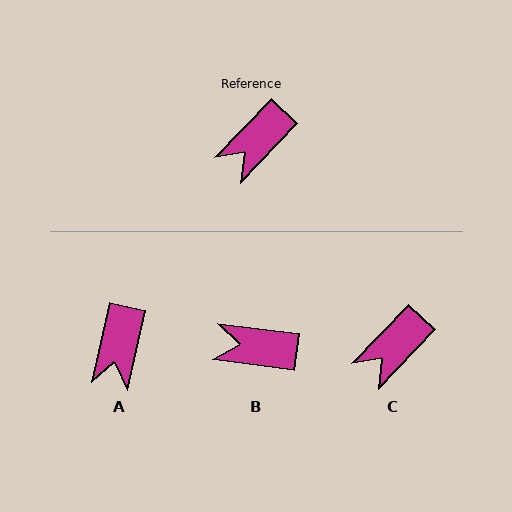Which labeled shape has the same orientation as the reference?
C.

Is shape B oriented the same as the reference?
No, it is off by about 53 degrees.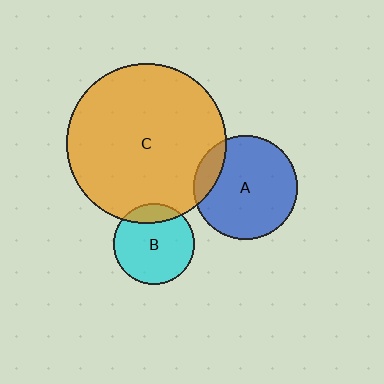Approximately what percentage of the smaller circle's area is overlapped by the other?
Approximately 15%.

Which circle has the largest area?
Circle C (orange).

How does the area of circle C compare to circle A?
Approximately 2.4 times.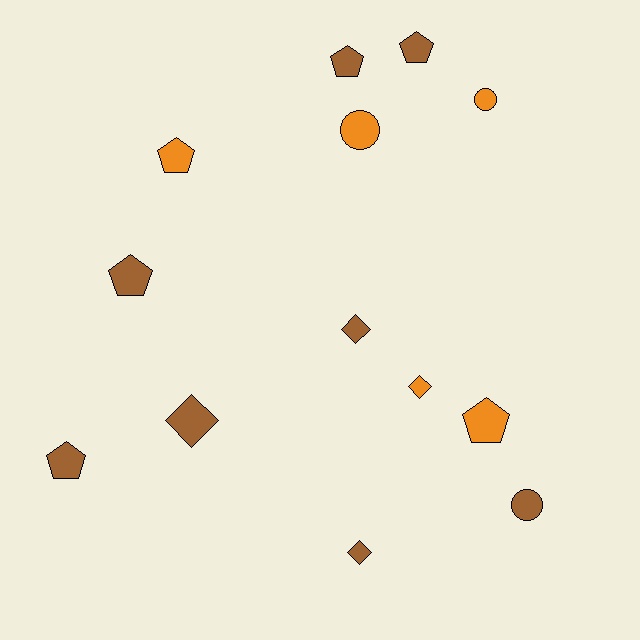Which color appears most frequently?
Brown, with 8 objects.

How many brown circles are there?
There is 1 brown circle.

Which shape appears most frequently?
Pentagon, with 6 objects.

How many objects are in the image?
There are 13 objects.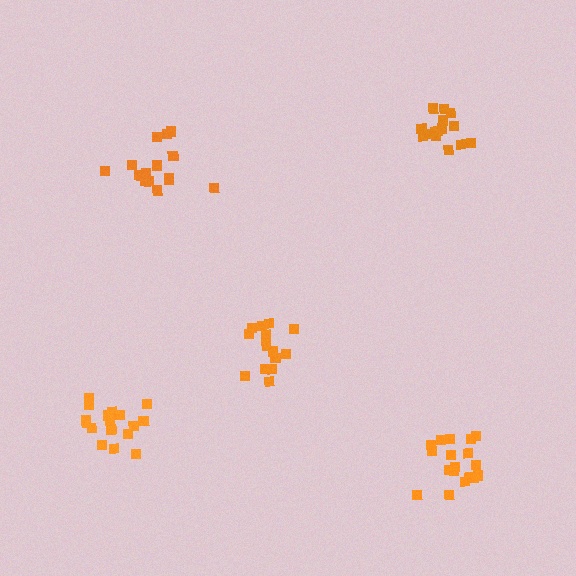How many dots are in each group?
Group 1: 17 dots, Group 2: 14 dots, Group 3: 15 dots, Group 4: 16 dots, Group 5: 19 dots (81 total).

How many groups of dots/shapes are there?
There are 5 groups.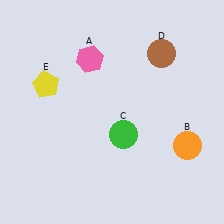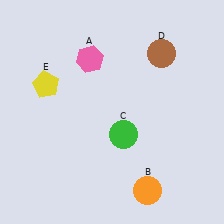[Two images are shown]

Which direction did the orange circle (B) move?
The orange circle (B) moved down.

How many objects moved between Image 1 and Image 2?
1 object moved between the two images.